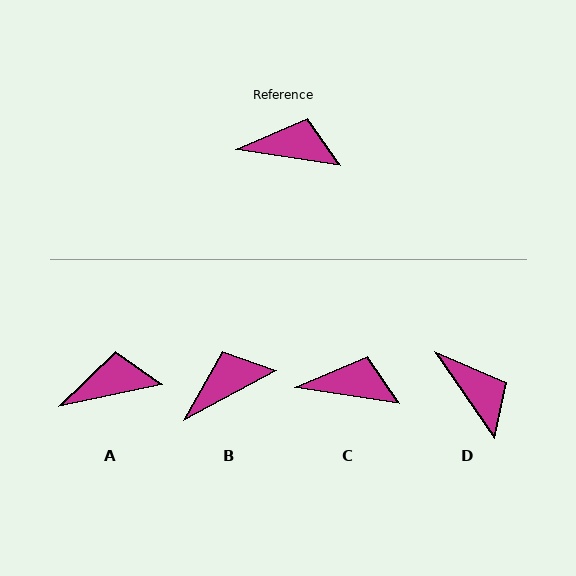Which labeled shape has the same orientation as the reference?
C.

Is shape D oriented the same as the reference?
No, it is off by about 47 degrees.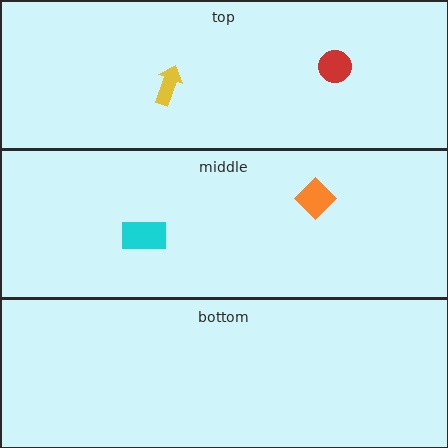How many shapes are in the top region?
2.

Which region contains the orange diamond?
The middle region.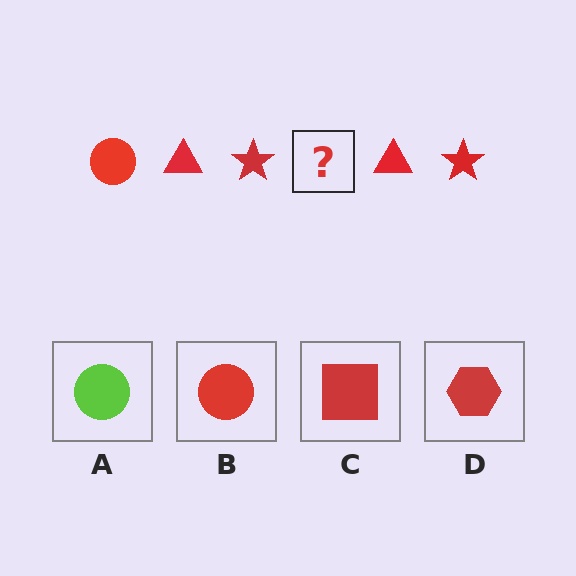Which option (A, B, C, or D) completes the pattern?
B.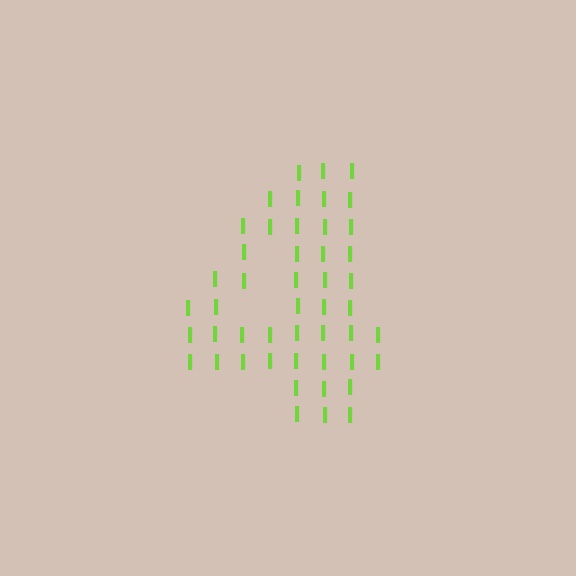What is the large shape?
The large shape is the digit 4.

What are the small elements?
The small elements are letter I's.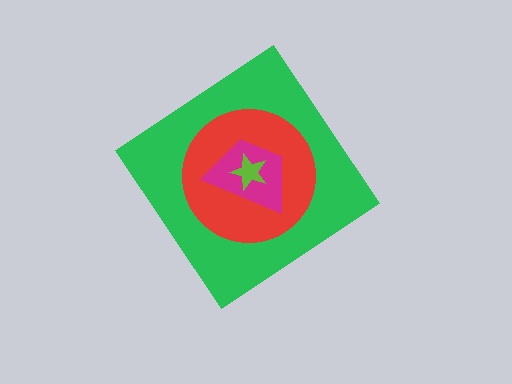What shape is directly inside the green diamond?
The red circle.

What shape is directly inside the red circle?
The magenta trapezoid.